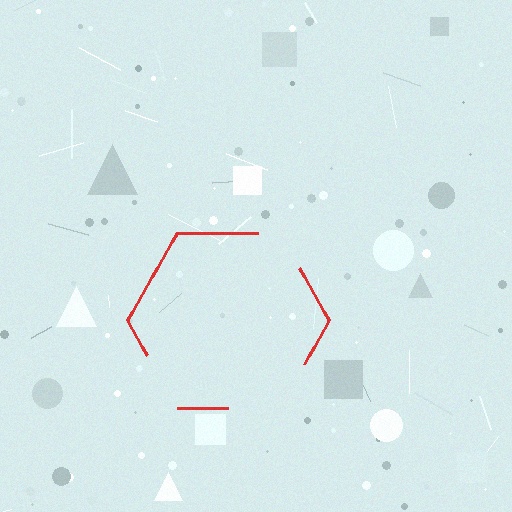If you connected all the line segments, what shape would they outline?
They would outline a hexagon.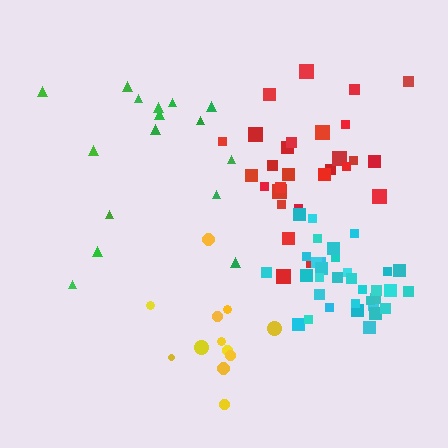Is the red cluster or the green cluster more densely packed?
Red.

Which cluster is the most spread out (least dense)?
Green.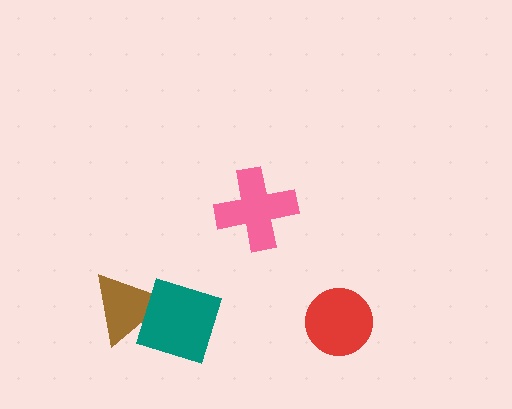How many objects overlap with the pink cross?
0 objects overlap with the pink cross.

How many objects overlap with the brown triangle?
1 object overlaps with the brown triangle.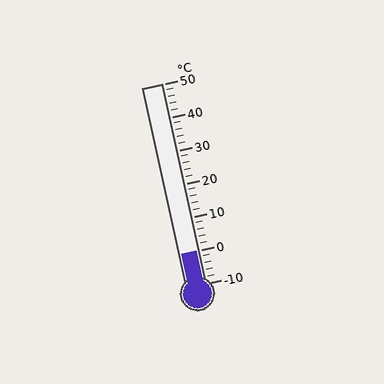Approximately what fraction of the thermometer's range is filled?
The thermometer is filled to approximately 15% of its range.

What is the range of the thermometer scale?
The thermometer scale ranges from -10°C to 50°C.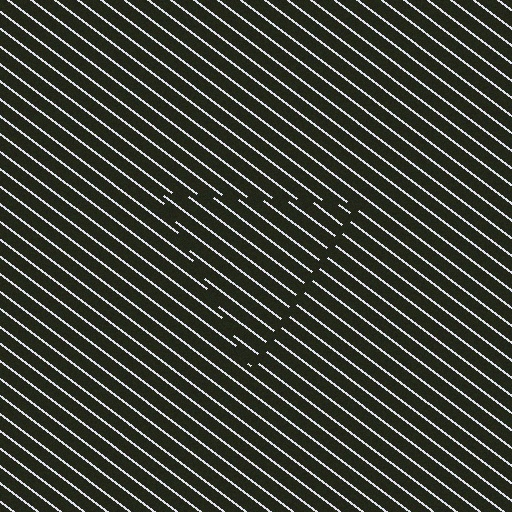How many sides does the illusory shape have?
3 sides — the line-ends trace a triangle.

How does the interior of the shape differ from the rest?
The interior of the shape contains the same grating, shifted by half a period — the contour is defined by the phase discontinuity where line-ends from the inner and outer gratings abut.